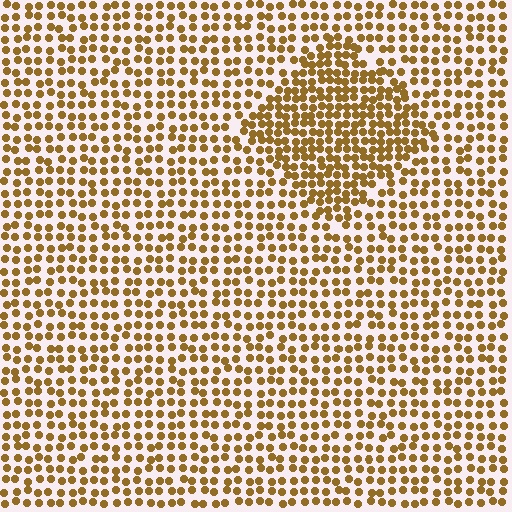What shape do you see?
I see a diamond.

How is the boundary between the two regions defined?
The boundary is defined by a change in element density (approximately 1.7x ratio). All elements are the same color, size, and shape.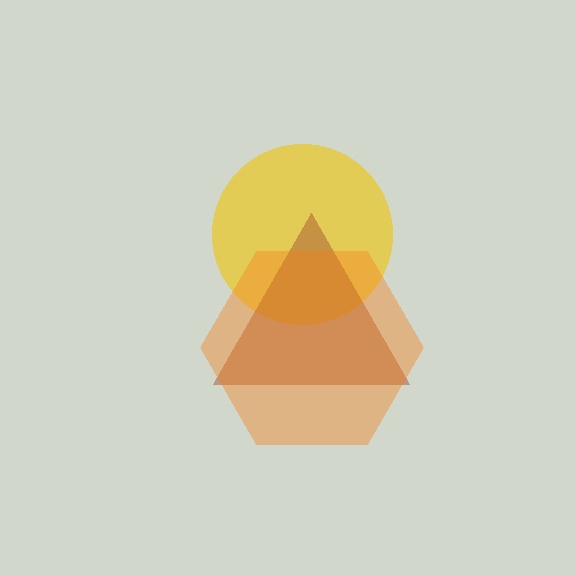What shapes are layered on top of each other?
The layered shapes are: a yellow circle, a brown triangle, an orange hexagon.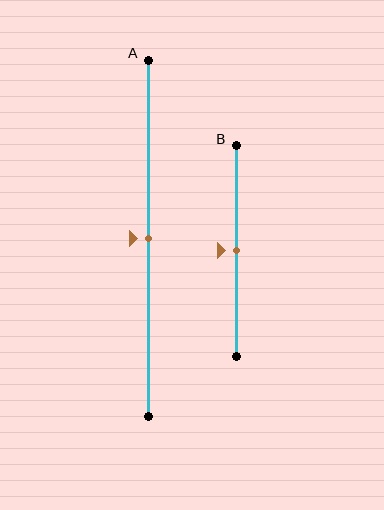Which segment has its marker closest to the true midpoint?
Segment A has its marker closest to the true midpoint.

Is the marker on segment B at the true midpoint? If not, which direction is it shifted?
Yes, the marker on segment B is at the true midpoint.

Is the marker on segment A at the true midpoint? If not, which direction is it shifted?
Yes, the marker on segment A is at the true midpoint.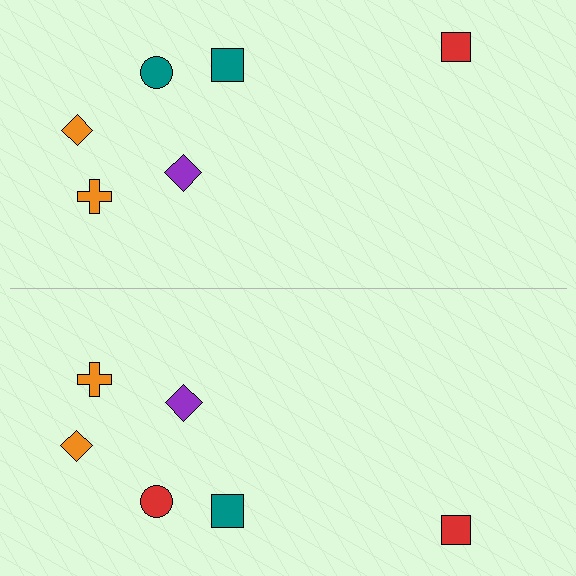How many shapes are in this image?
There are 12 shapes in this image.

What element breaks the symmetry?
The red circle on the bottom side breaks the symmetry — its mirror counterpart is teal.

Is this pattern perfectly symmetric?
No, the pattern is not perfectly symmetric. The red circle on the bottom side breaks the symmetry — its mirror counterpart is teal.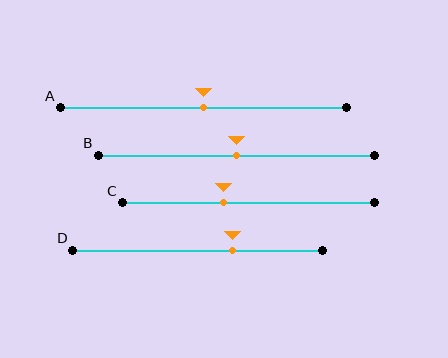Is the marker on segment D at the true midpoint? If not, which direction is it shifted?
No, the marker on segment D is shifted to the right by about 14% of the segment length.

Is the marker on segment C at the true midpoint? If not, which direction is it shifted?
No, the marker on segment C is shifted to the left by about 10% of the segment length.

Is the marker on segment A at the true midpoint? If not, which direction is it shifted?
Yes, the marker on segment A is at the true midpoint.